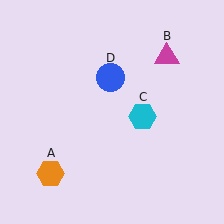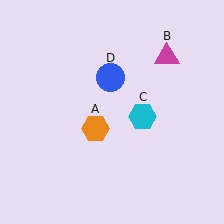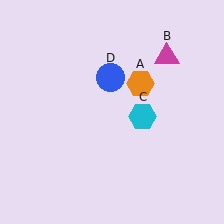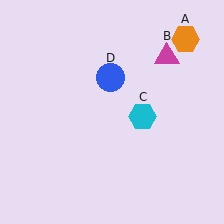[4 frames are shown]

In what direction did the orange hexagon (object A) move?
The orange hexagon (object A) moved up and to the right.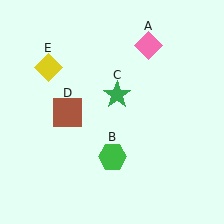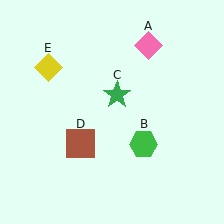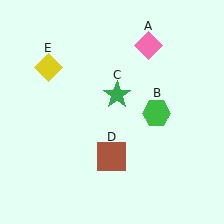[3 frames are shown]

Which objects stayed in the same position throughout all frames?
Pink diamond (object A) and green star (object C) and yellow diamond (object E) remained stationary.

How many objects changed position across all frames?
2 objects changed position: green hexagon (object B), brown square (object D).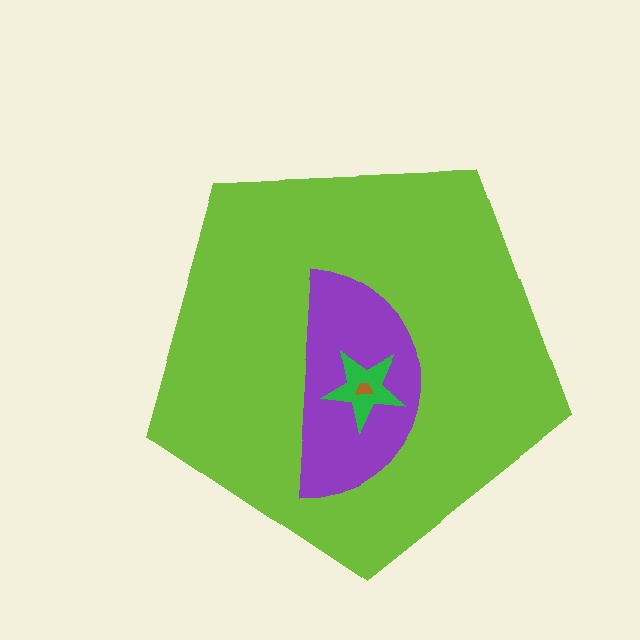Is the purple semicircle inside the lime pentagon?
Yes.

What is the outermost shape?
The lime pentagon.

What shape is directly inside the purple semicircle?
The green star.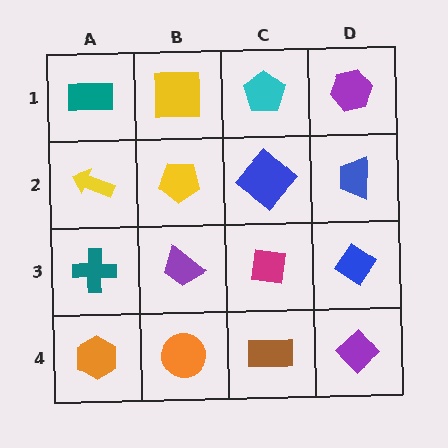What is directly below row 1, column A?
A yellow arrow.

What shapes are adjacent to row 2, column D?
A purple hexagon (row 1, column D), a blue diamond (row 3, column D), a blue diamond (row 2, column C).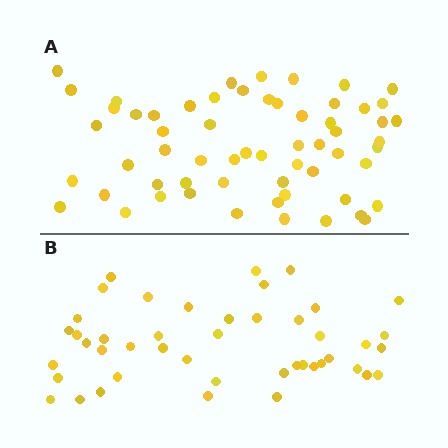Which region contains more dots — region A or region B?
Region A (the top region) has more dots.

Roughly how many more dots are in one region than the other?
Region A has approximately 15 more dots than region B.